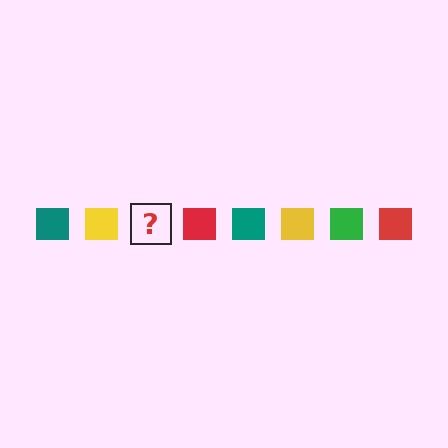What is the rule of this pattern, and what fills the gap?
The rule is that the pattern cycles through teal, yellow, green, red squares. The gap should be filled with a green square.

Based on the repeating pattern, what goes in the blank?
The blank should be a green square.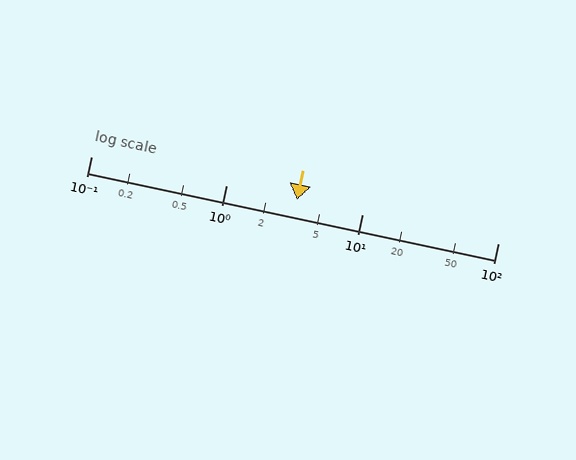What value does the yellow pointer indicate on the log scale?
The pointer indicates approximately 3.3.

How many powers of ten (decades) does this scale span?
The scale spans 3 decades, from 0.1 to 100.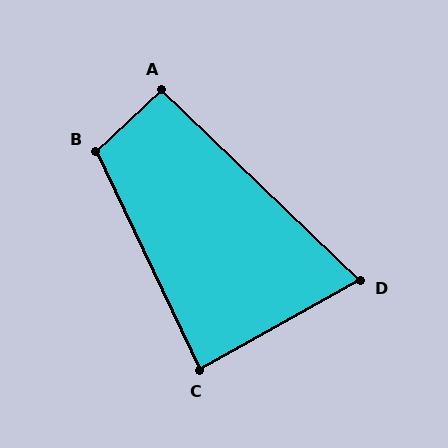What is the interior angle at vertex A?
Approximately 94 degrees (approximately right).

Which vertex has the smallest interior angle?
D, at approximately 73 degrees.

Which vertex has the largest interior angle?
B, at approximately 107 degrees.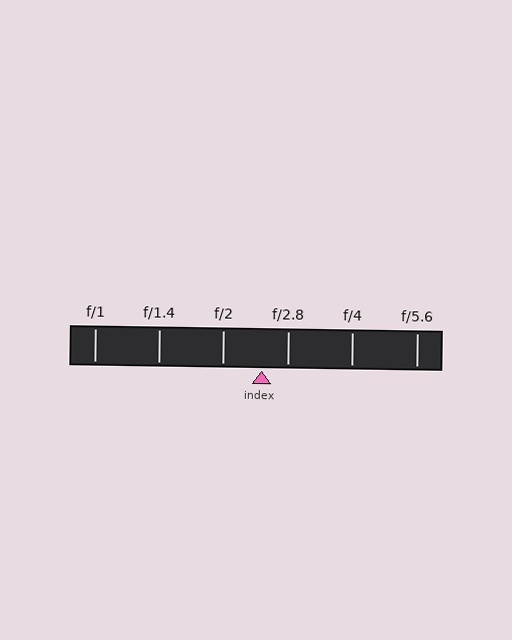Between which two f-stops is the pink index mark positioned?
The index mark is between f/2 and f/2.8.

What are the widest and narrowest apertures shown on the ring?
The widest aperture shown is f/1 and the narrowest is f/5.6.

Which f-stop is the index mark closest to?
The index mark is closest to f/2.8.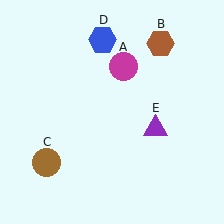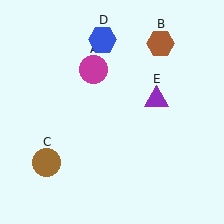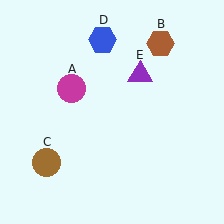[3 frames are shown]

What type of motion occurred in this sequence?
The magenta circle (object A), purple triangle (object E) rotated counterclockwise around the center of the scene.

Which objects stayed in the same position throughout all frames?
Brown hexagon (object B) and brown circle (object C) and blue hexagon (object D) remained stationary.